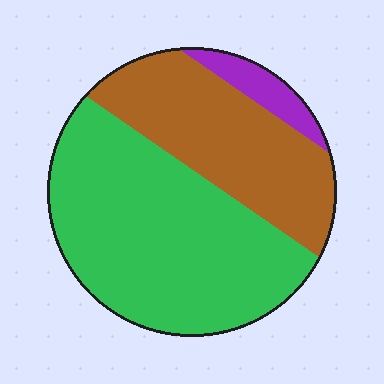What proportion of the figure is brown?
Brown takes up about one third (1/3) of the figure.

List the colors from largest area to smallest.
From largest to smallest: green, brown, purple.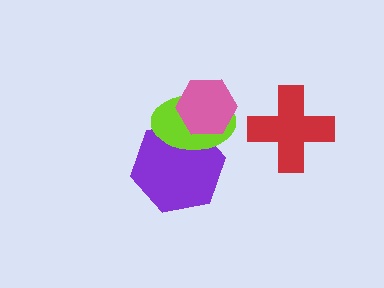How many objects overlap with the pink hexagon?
2 objects overlap with the pink hexagon.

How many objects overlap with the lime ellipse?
2 objects overlap with the lime ellipse.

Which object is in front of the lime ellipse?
The pink hexagon is in front of the lime ellipse.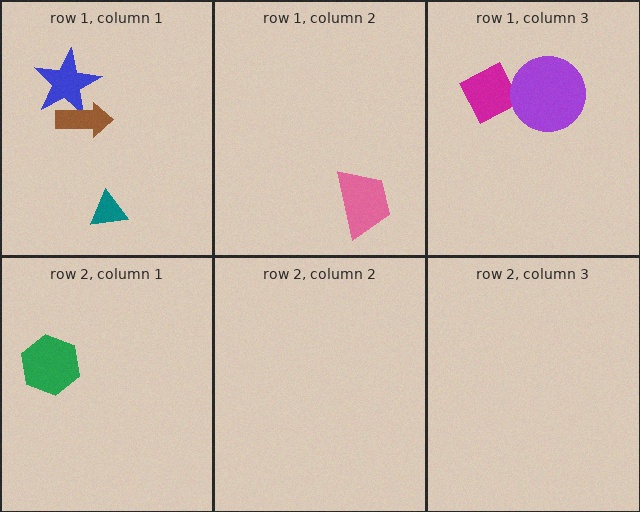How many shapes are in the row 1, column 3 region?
2.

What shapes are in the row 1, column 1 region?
The blue star, the teal triangle, the brown arrow.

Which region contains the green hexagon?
The row 2, column 1 region.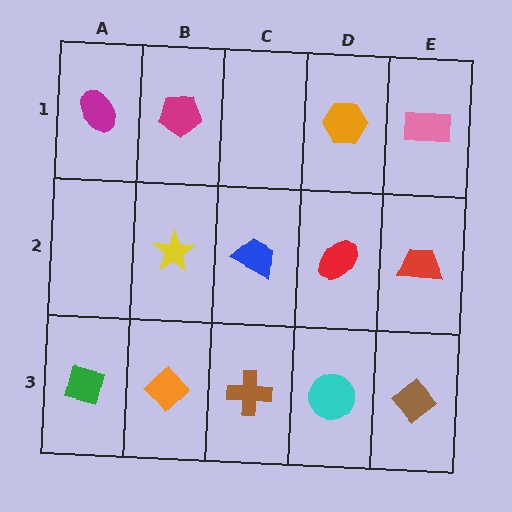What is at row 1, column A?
A magenta ellipse.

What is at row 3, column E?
A brown diamond.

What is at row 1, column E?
A pink rectangle.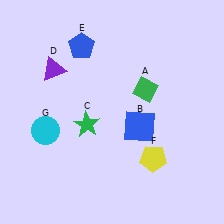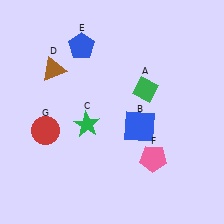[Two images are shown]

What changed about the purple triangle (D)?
In Image 1, D is purple. In Image 2, it changed to brown.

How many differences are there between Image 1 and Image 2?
There are 3 differences between the two images.